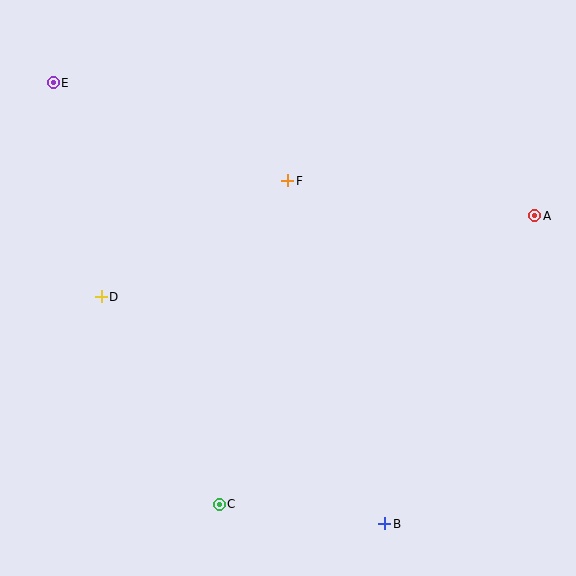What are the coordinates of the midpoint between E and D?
The midpoint between E and D is at (77, 190).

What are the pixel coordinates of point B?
Point B is at (385, 524).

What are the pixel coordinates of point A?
Point A is at (535, 216).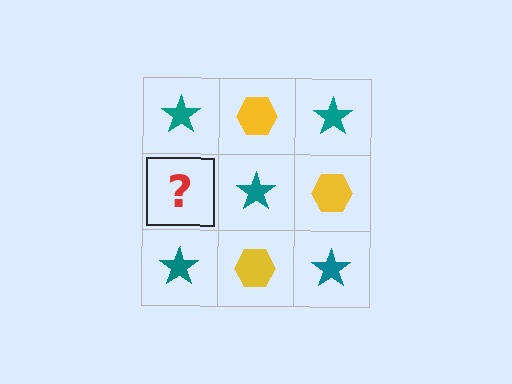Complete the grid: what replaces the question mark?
The question mark should be replaced with a yellow hexagon.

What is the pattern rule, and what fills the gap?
The rule is that it alternates teal star and yellow hexagon in a checkerboard pattern. The gap should be filled with a yellow hexagon.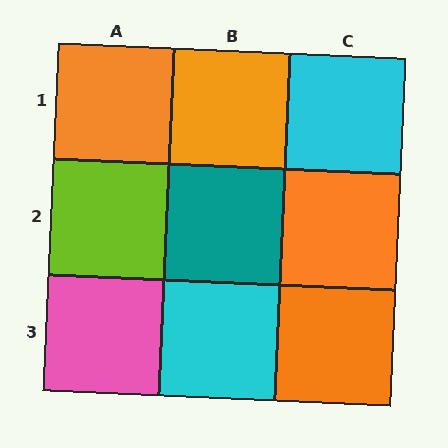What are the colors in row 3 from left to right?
Pink, cyan, orange.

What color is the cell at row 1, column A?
Orange.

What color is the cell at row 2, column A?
Lime.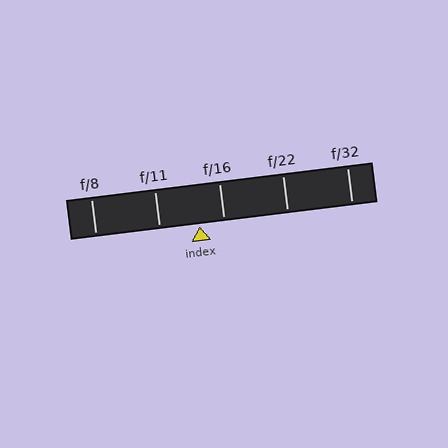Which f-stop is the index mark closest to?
The index mark is closest to f/16.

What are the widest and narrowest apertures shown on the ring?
The widest aperture shown is f/8 and the narrowest is f/32.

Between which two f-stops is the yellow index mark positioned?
The index mark is between f/11 and f/16.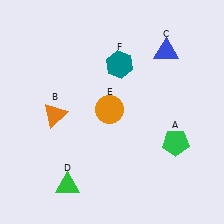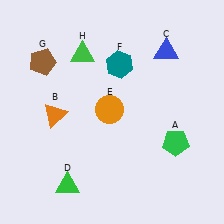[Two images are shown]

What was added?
A brown pentagon (G), a green triangle (H) were added in Image 2.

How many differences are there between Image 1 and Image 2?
There are 2 differences between the two images.